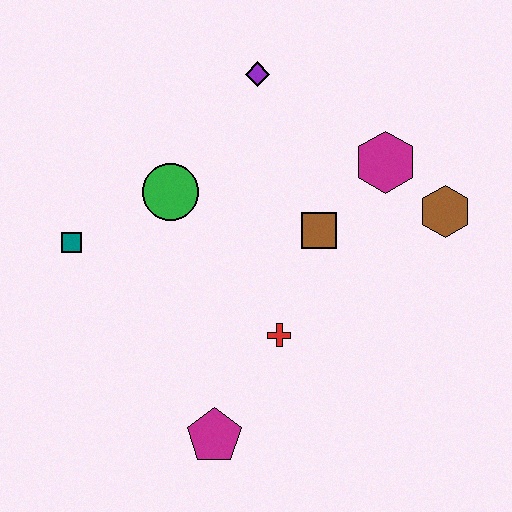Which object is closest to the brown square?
The magenta hexagon is closest to the brown square.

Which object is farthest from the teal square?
The brown hexagon is farthest from the teal square.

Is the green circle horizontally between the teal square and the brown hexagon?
Yes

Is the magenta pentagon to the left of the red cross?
Yes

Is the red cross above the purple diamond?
No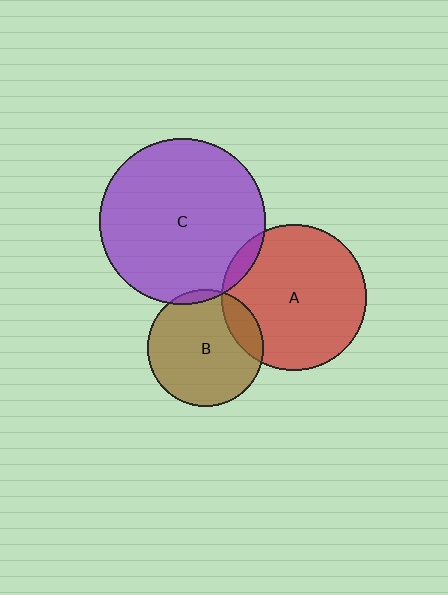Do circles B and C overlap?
Yes.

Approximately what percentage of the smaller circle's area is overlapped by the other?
Approximately 5%.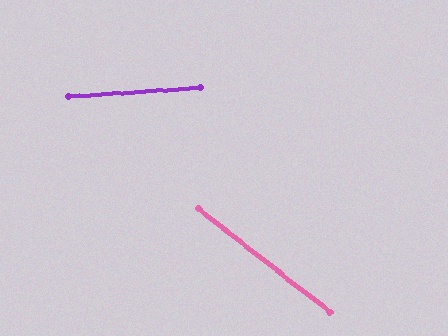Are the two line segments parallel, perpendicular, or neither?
Neither parallel nor perpendicular — they differ by about 42°.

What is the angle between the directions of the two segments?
Approximately 42 degrees.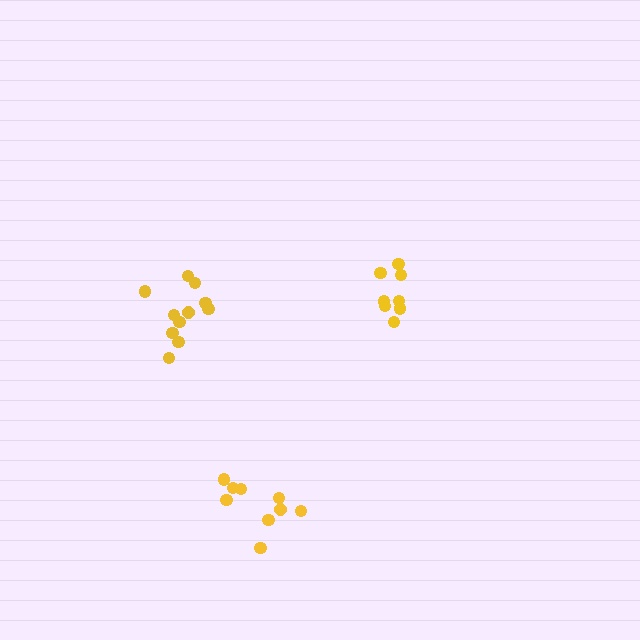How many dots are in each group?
Group 1: 9 dots, Group 2: 11 dots, Group 3: 8 dots (28 total).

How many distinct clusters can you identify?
There are 3 distinct clusters.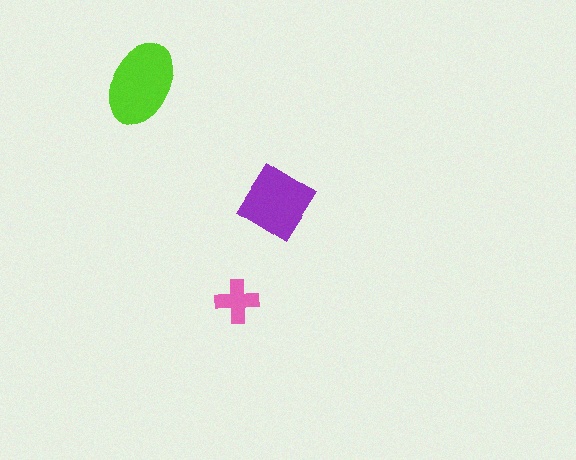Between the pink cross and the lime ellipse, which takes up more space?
The lime ellipse.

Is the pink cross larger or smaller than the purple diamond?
Smaller.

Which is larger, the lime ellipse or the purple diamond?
The lime ellipse.